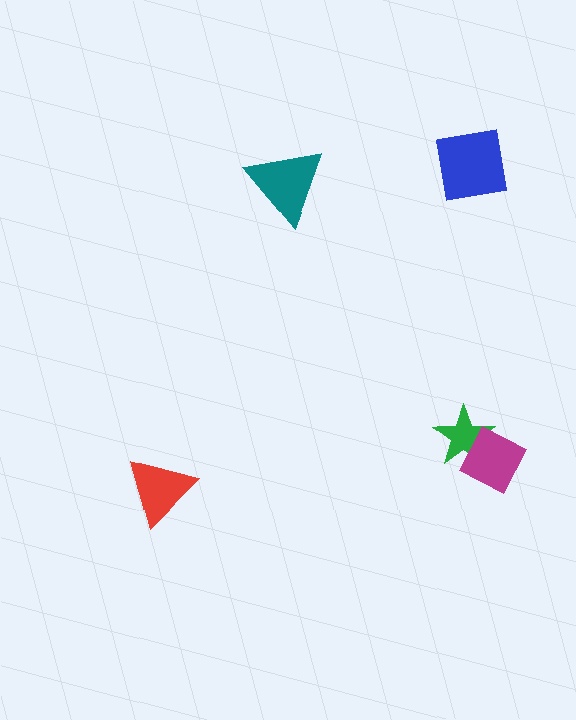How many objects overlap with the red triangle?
0 objects overlap with the red triangle.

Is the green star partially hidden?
Yes, it is partially covered by another shape.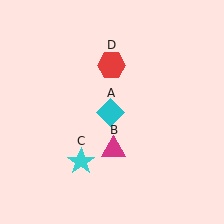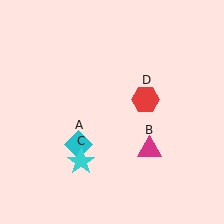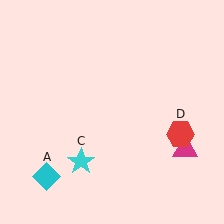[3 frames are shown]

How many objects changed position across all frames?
3 objects changed position: cyan diamond (object A), magenta triangle (object B), red hexagon (object D).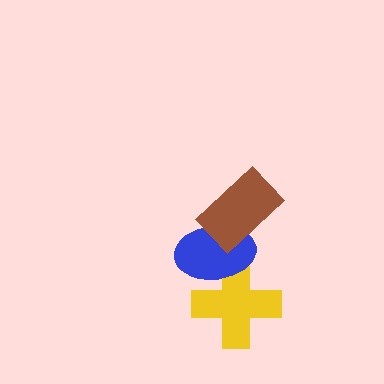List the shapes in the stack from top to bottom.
From top to bottom: the brown rectangle, the blue ellipse, the yellow cross.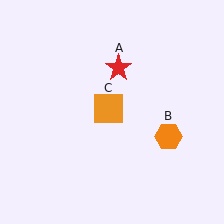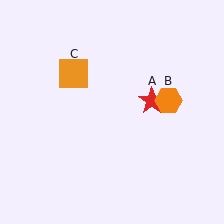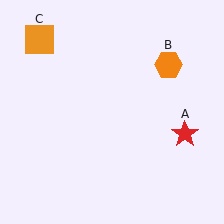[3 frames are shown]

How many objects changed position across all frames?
3 objects changed position: red star (object A), orange hexagon (object B), orange square (object C).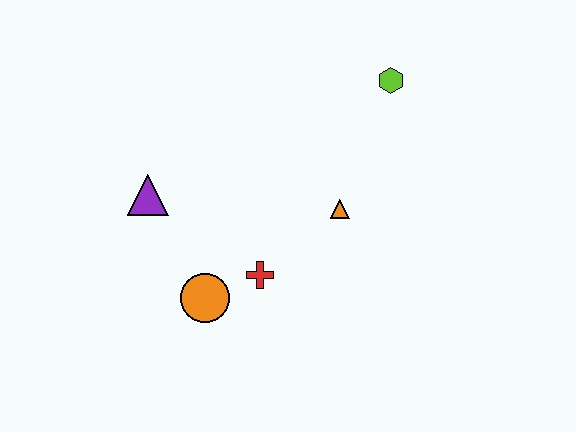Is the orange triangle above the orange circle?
Yes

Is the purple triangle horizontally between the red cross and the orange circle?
No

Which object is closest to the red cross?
The orange circle is closest to the red cross.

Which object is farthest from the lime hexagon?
The orange circle is farthest from the lime hexagon.